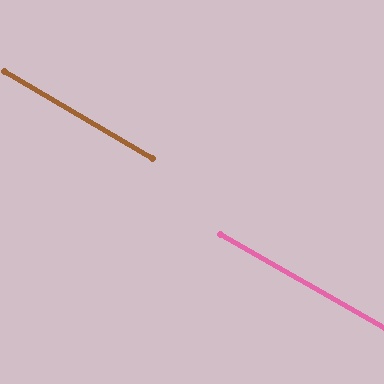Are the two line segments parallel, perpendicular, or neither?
Parallel — their directions differ by only 0.7°.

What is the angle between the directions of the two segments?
Approximately 1 degree.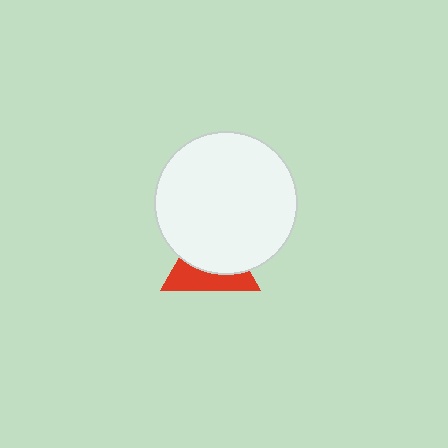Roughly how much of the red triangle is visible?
A small part of it is visible (roughly 42%).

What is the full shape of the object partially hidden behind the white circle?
The partially hidden object is a red triangle.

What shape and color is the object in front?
The object in front is a white circle.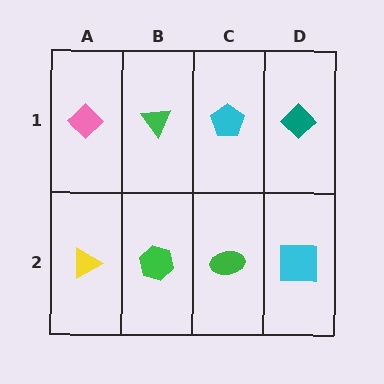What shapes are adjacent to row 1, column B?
A green hexagon (row 2, column B), a pink diamond (row 1, column A), a cyan pentagon (row 1, column C).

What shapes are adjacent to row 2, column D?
A teal diamond (row 1, column D), a green ellipse (row 2, column C).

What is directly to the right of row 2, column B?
A green ellipse.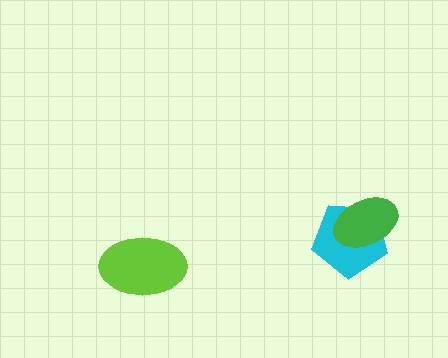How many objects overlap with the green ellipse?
1 object overlaps with the green ellipse.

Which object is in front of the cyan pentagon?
The green ellipse is in front of the cyan pentagon.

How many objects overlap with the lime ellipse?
0 objects overlap with the lime ellipse.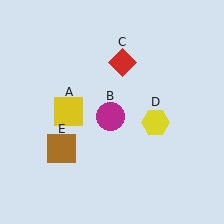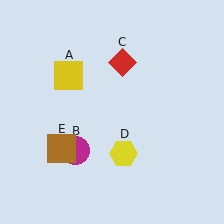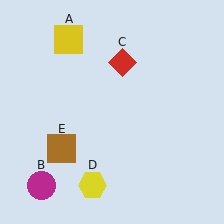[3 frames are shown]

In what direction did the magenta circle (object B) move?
The magenta circle (object B) moved down and to the left.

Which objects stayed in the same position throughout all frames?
Red diamond (object C) and brown square (object E) remained stationary.